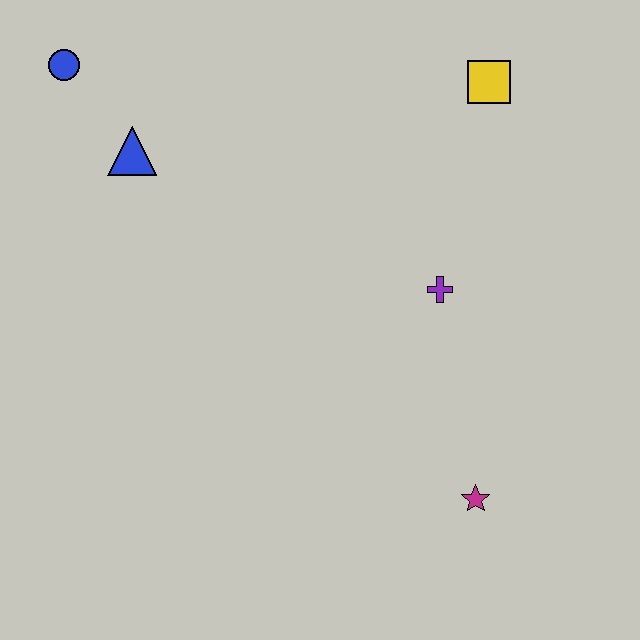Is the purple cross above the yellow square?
No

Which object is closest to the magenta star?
The purple cross is closest to the magenta star.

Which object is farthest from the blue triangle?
The magenta star is farthest from the blue triangle.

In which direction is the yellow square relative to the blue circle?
The yellow square is to the right of the blue circle.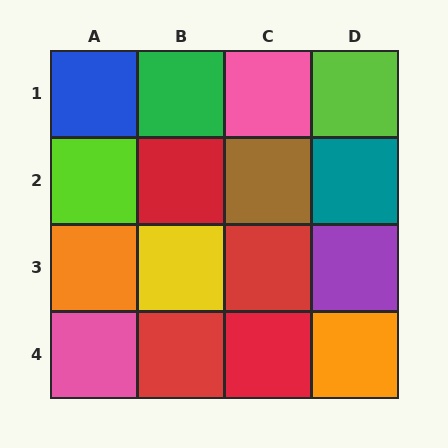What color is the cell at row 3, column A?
Orange.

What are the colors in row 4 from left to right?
Pink, red, red, orange.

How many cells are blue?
1 cell is blue.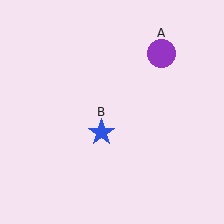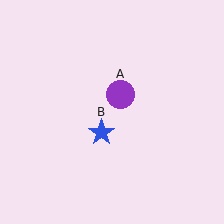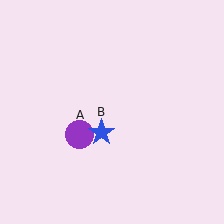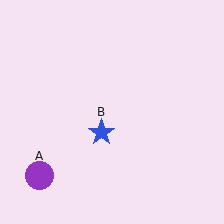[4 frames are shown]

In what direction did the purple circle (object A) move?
The purple circle (object A) moved down and to the left.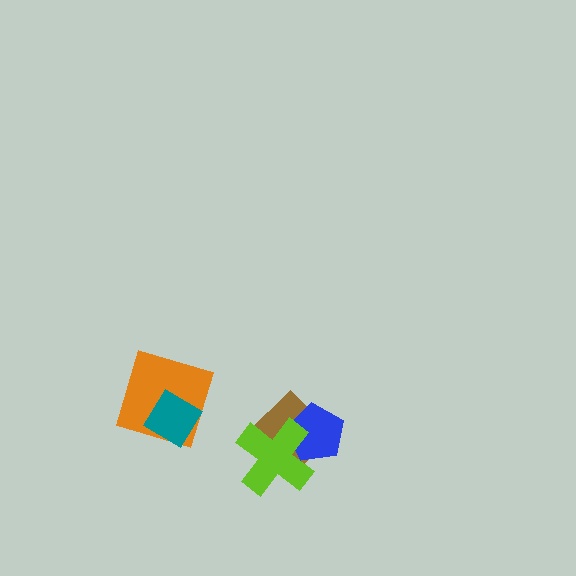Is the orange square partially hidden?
Yes, it is partially covered by another shape.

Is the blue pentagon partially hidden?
Yes, it is partially covered by another shape.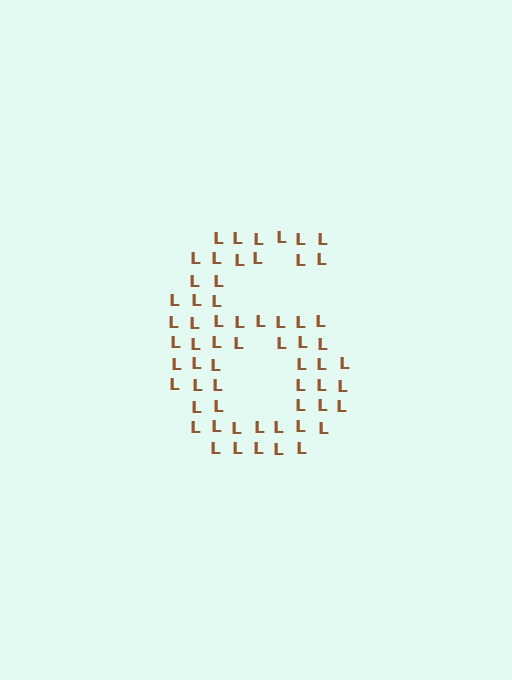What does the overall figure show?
The overall figure shows the digit 6.